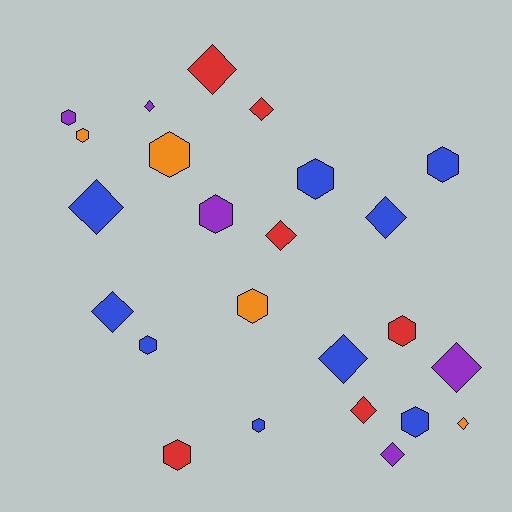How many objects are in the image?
There are 24 objects.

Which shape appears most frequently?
Diamond, with 12 objects.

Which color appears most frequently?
Blue, with 9 objects.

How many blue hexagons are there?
There are 5 blue hexagons.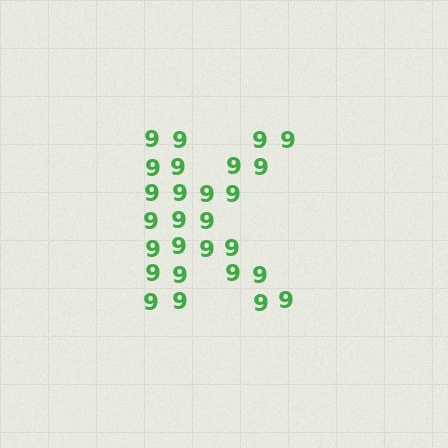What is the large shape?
The large shape is the letter K.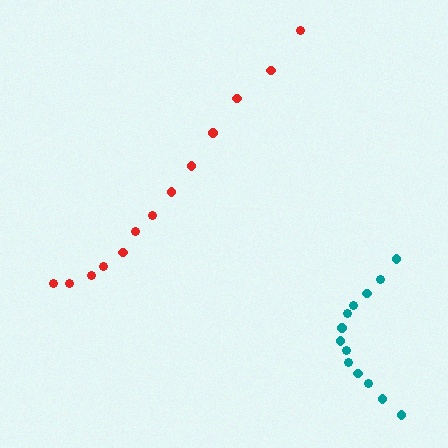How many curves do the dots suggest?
There are 2 distinct paths.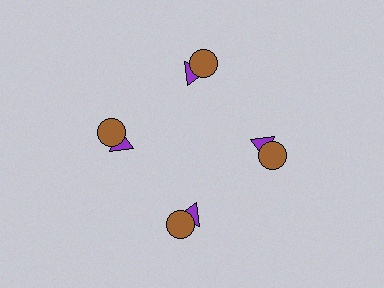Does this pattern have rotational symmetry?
Yes, this pattern has 4-fold rotational symmetry. It looks the same after rotating 90 degrees around the center.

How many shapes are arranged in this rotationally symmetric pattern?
There are 8 shapes, arranged in 4 groups of 2.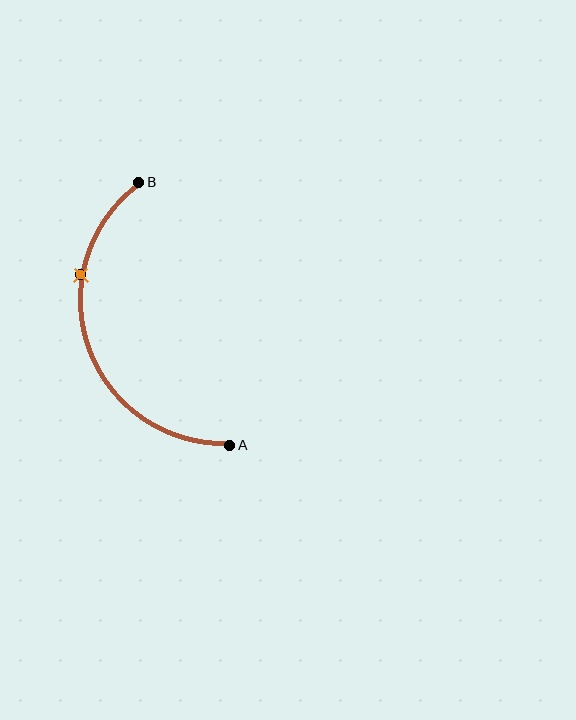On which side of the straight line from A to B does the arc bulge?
The arc bulges to the left of the straight line connecting A and B.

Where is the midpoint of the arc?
The arc midpoint is the point on the curve farthest from the straight line joining A and B. It sits to the left of that line.